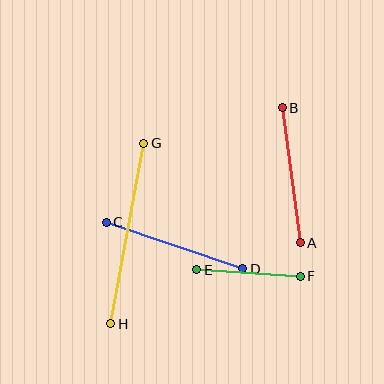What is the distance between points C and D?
The distance is approximately 144 pixels.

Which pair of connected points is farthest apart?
Points G and H are farthest apart.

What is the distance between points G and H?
The distance is approximately 184 pixels.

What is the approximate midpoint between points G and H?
The midpoint is at approximately (127, 233) pixels.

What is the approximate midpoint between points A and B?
The midpoint is at approximately (291, 175) pixels.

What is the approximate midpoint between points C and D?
The midpoint is at approximately (175, 245) pixels.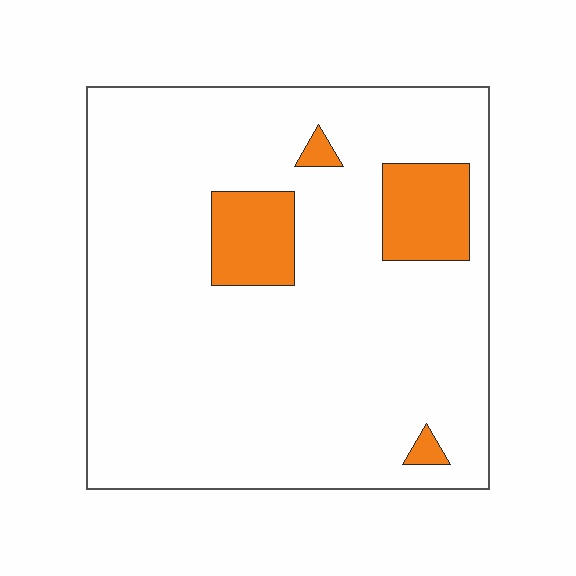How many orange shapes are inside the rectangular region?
4.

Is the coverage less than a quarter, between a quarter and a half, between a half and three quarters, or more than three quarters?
Less than a quarter.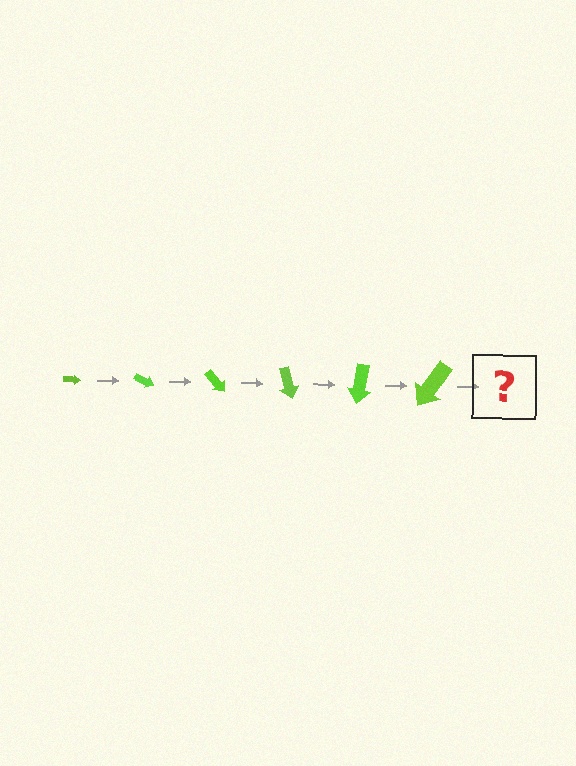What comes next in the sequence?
The next element should be an arrow, larger than the previous one and rotated 150 degrees from the start.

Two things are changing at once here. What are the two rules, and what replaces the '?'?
The two rules are that the arrow grows larger each step and it rotates 25 degrees each step. The '?' should be an arrow, larger than the previous one and rotated 150 degrees from the start.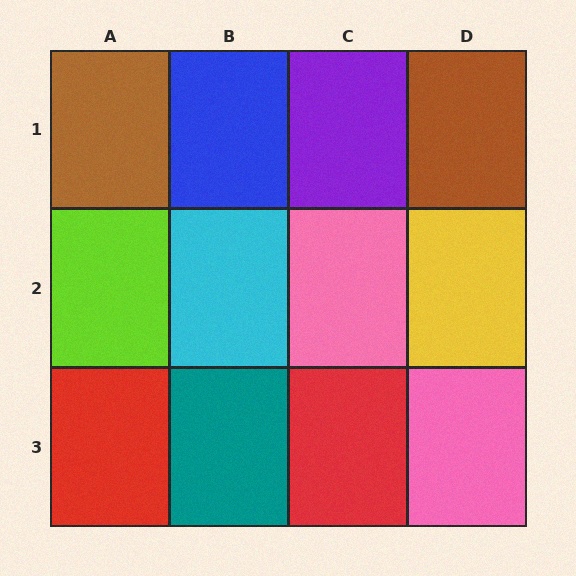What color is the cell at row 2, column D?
Yellow.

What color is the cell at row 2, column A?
Lime.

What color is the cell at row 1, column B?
Blue.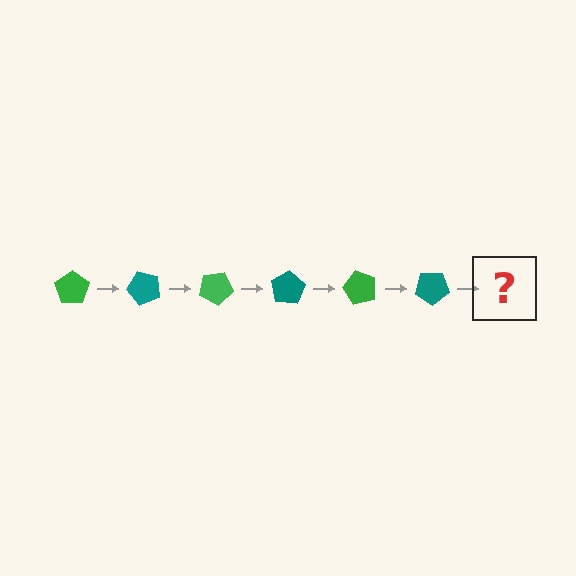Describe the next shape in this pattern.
It should be a green pentagon, rotated 300 degrees from the start.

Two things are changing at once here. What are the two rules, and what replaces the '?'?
The two rules are that it rotates 50 degrees each step and the color cycles through green and teal. The '?' should be a green pentagon, rotated 300 degrees from the start.